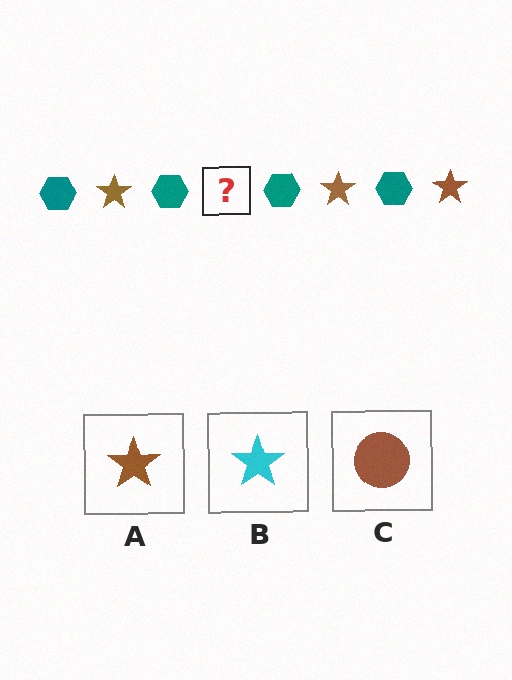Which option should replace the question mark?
Option A.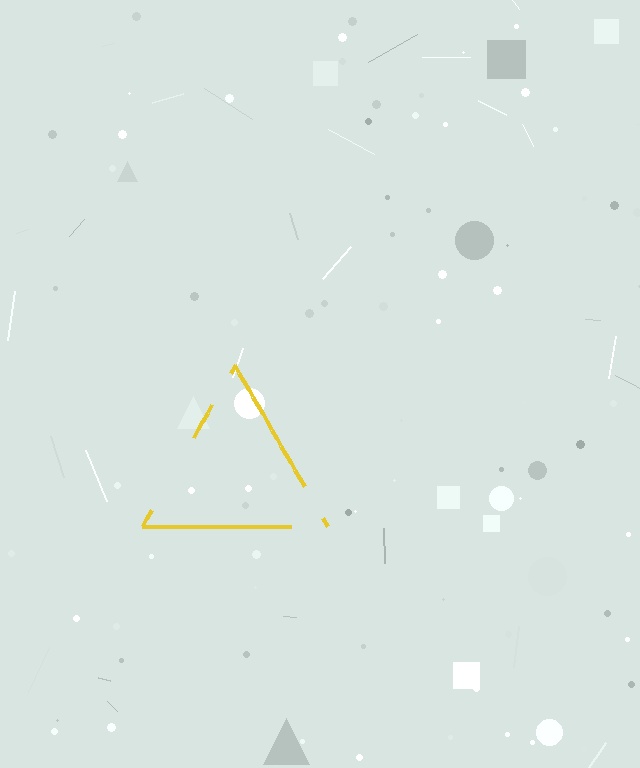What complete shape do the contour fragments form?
The contour fragments form a triangle.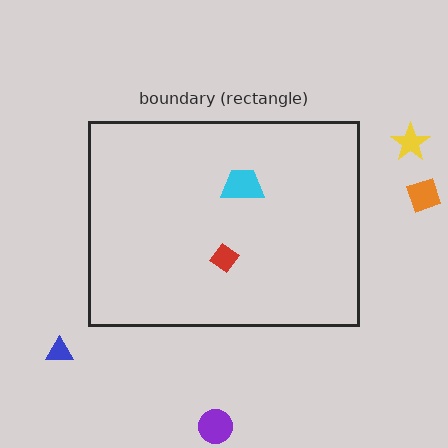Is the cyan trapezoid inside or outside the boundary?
Inside.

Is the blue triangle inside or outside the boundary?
Outside.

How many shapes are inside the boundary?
2 inside, 4 outside.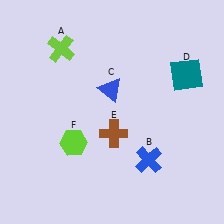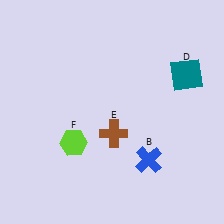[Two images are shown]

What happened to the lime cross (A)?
The lime cross (A) was removed in Image 2. It was in the top-left area of Image 1.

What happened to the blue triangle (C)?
The blue triangle (C) was removed in Image 2. It was in the top-left area of Image 1.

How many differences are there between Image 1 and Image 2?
There are 2 differences between the two images.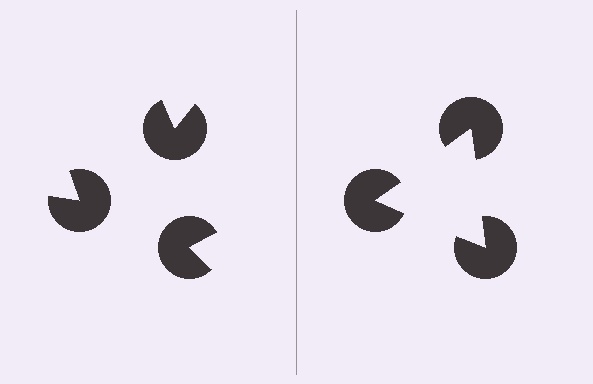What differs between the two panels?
The pac-man discs are positioned identically on both sides; only the wedge orientations differ. On the right they align to a triangle; on the left they are misaligned.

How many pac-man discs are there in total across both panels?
6 — 3 on each side.